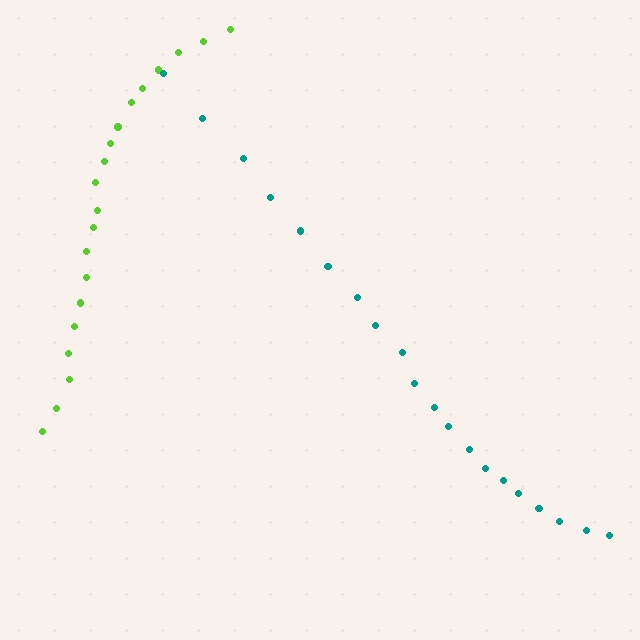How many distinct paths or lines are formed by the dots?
There are 2 distinct paths.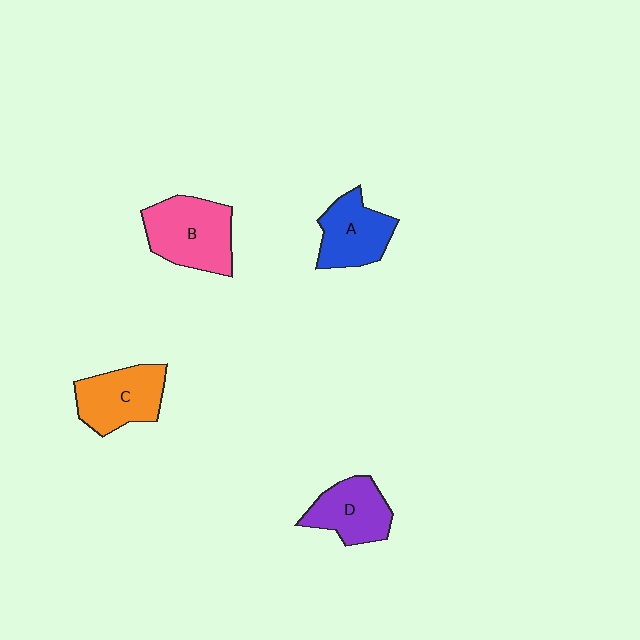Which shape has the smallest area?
Shape D (purple).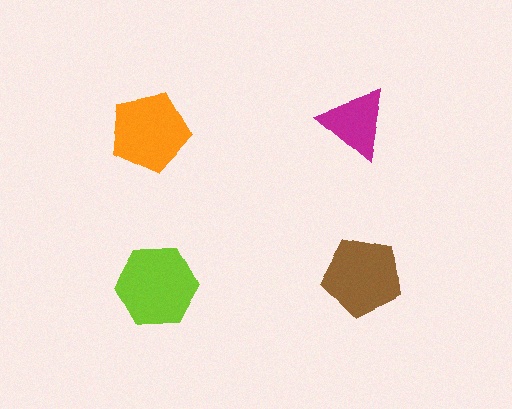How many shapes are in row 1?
2 shapes.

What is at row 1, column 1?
An orange pentagon.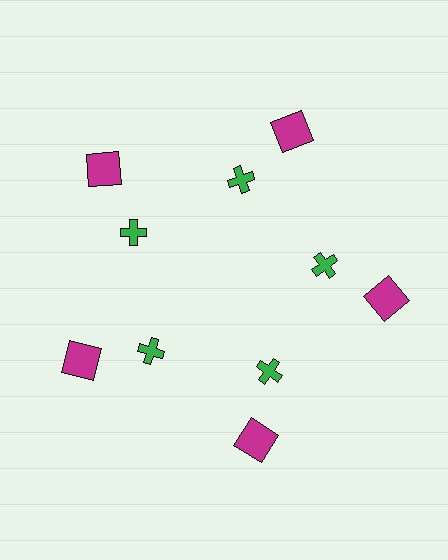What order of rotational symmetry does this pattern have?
This pattern has 5-fold rotational symmetry.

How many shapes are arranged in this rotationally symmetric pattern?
There are 10 shapes, arranged in 5 groups of 2.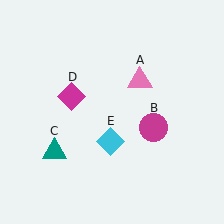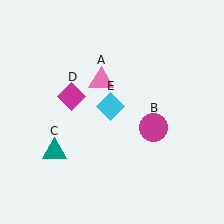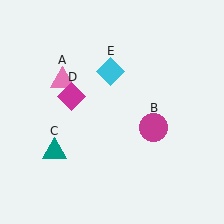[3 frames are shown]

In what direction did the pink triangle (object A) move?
The pink triangle (object A) moved left.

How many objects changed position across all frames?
2 objects changed position: pink triangle (object A), cyan diamond (object E).